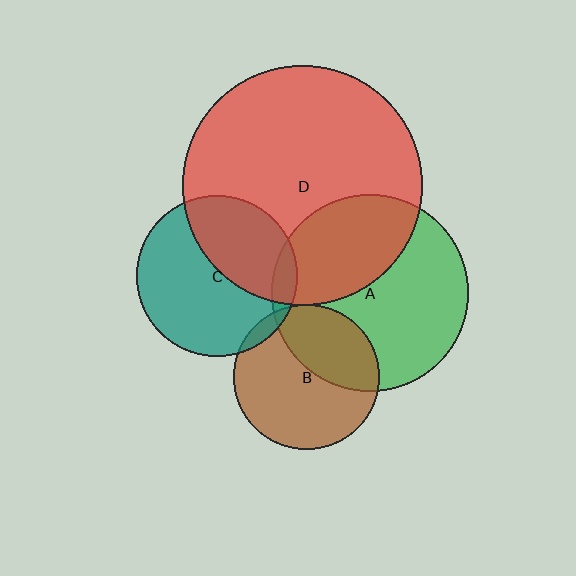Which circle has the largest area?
Circle D (red).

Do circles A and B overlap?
Yes.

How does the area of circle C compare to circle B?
Approximately 1.2 times.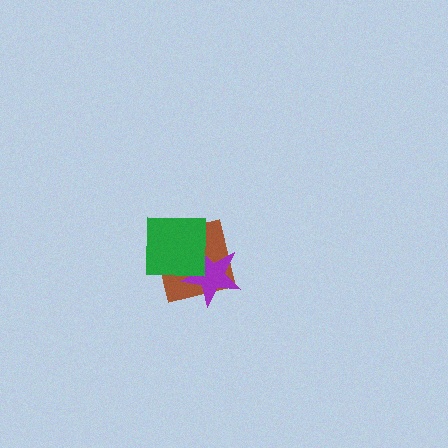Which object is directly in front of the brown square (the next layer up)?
The purple star is directly in front of the brown square.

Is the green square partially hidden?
No, no other shape covers it.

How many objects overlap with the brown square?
2 objects overlap with the brown square.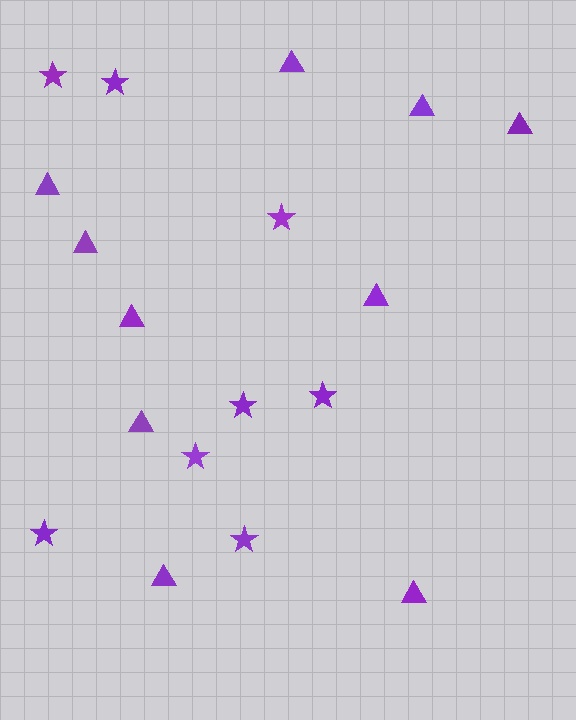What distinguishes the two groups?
There are 2 groups: one group of triangles (10) and one group of stars (8).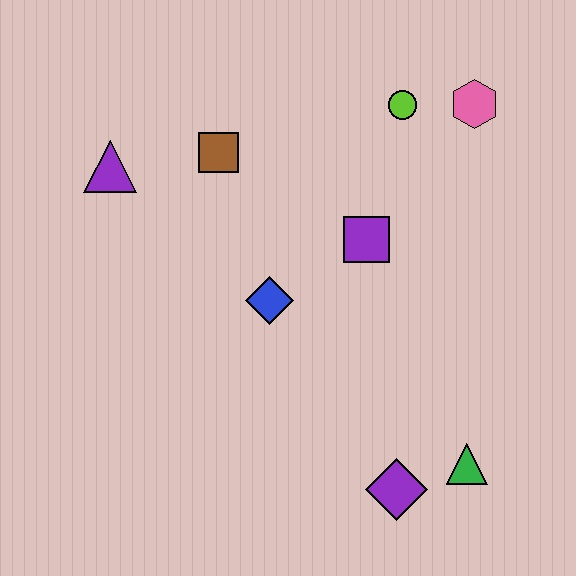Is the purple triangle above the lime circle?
No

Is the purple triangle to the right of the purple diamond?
No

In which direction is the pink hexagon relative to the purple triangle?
The pink hexagon is to the right of the purple triangle.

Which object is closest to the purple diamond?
The green triangle is closest to the purple diamond.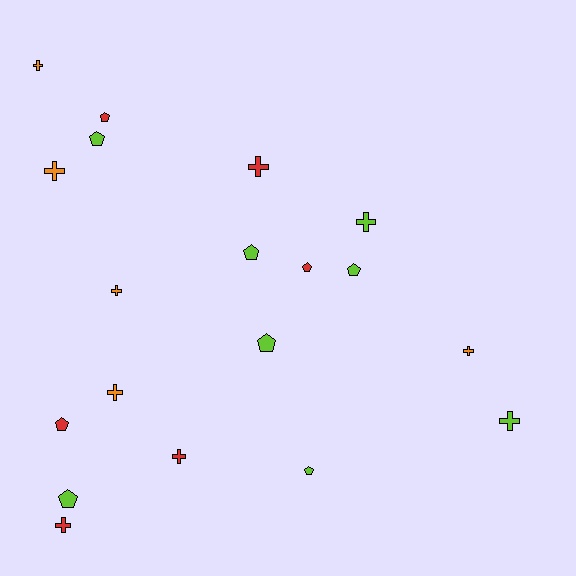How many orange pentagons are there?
There are no orange pentagons.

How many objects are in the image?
There are 19 objects.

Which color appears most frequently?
Lime, with 8 objects.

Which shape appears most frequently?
Cross, with 10 objects.